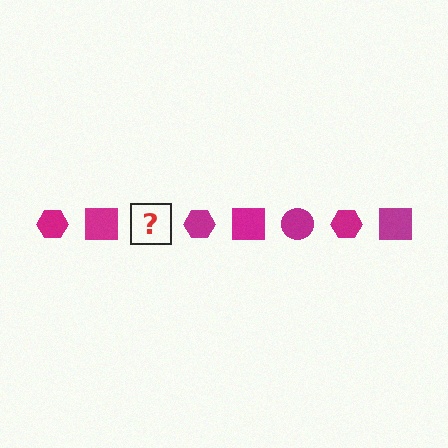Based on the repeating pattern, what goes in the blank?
The blank should be a magenta circle.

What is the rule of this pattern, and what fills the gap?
The rule is that the pattern cycles through hexagon, square, circle shapes in magenta. The gap should be filled with a magenta circle.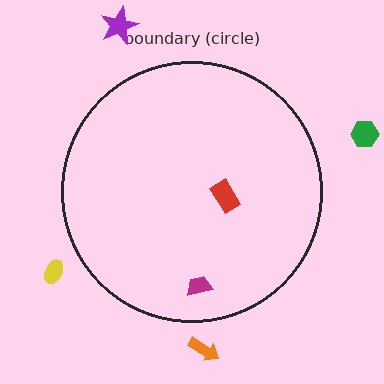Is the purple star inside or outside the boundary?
Outside.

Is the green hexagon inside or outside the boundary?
Outside.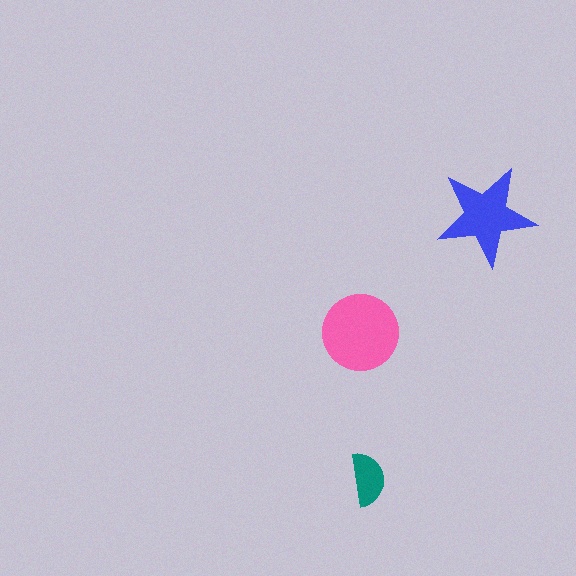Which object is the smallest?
The teal semicircle.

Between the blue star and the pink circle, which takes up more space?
The pink circle.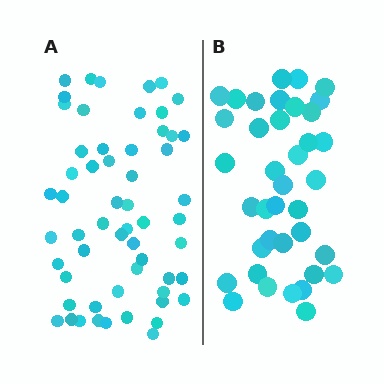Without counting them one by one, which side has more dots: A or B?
Region A (the left region) has more dots.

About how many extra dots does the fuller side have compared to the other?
Region A has approximately 20 more dots than region B.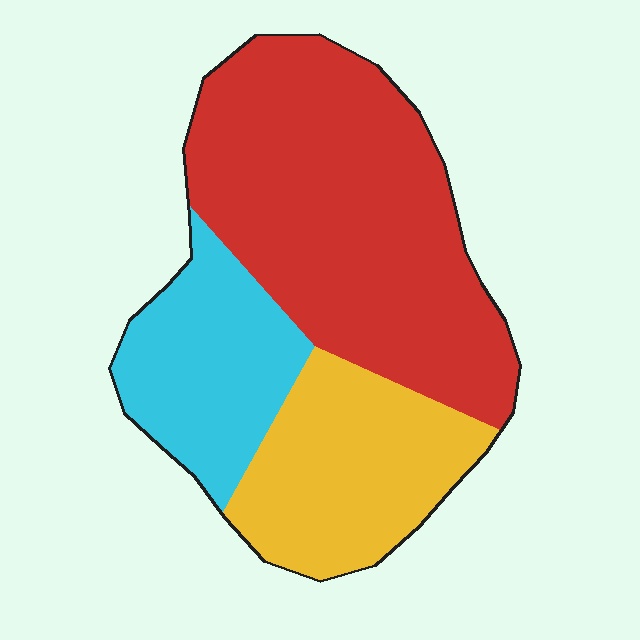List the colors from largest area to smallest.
From largest to smallest: red, yellow, cyan.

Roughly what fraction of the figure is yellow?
Yellow covers roughly 25% of the figure.